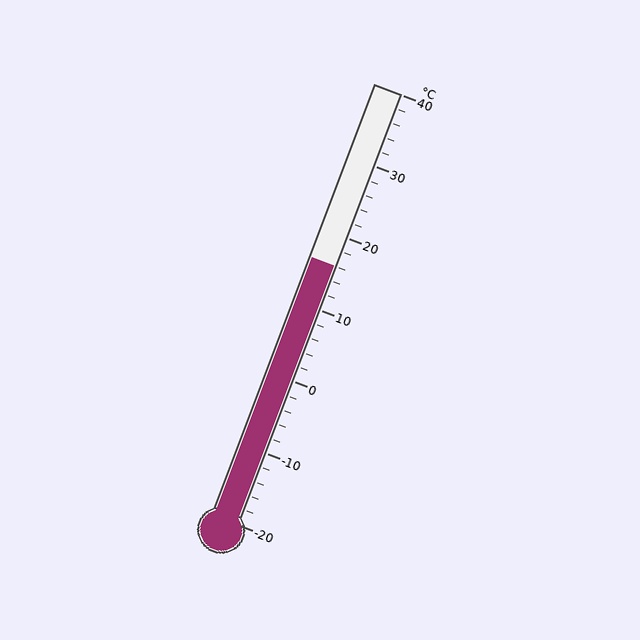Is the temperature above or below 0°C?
The temperature is above 0°C.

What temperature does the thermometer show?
The thermometer shows approximately 16°C.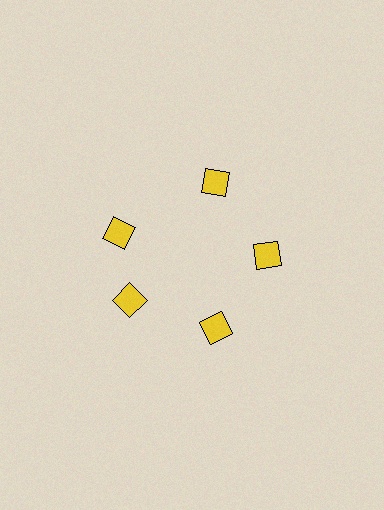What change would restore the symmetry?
The symmetry would be restored by rotating it back into even spacing with its neighbors so that all 5 diamonds sit at equal angles and equal distance from the center.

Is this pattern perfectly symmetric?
No. The 5 yellow diamonds are arranged in a ring, but one element near the 10 o'clock position is rotated out of alignment along the ring, breaking the 5-fold rotational symmetry.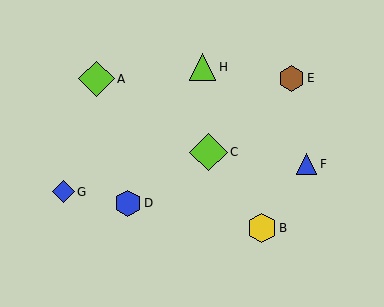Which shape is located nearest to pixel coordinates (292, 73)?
The brown hexagon (labeled E) at (291, 78) is nearest to that location.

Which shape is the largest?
The lime diamond (labeled C) is the largest.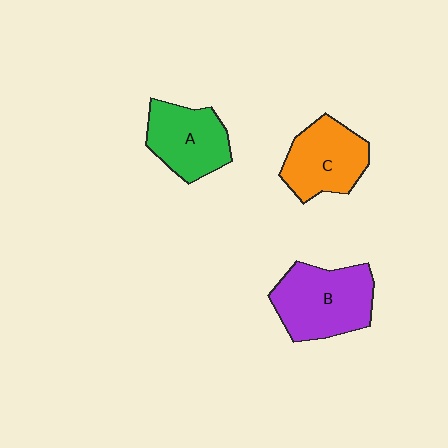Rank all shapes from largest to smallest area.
From largest to smallest: B (purple), C (orange), A (green).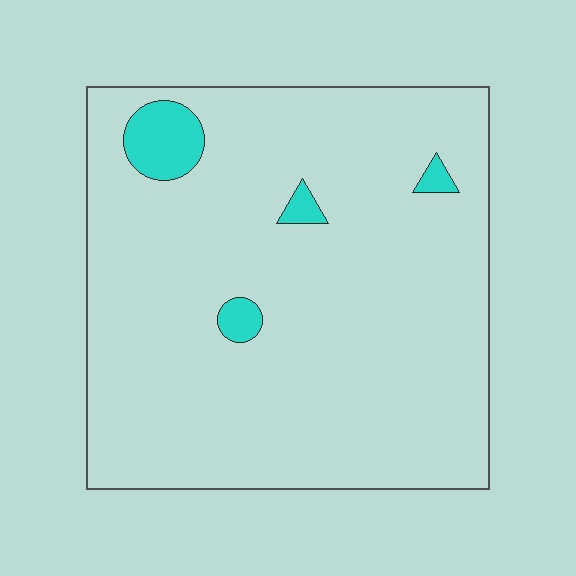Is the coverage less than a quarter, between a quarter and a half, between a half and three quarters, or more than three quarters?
Less than a quarter.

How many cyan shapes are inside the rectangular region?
4.